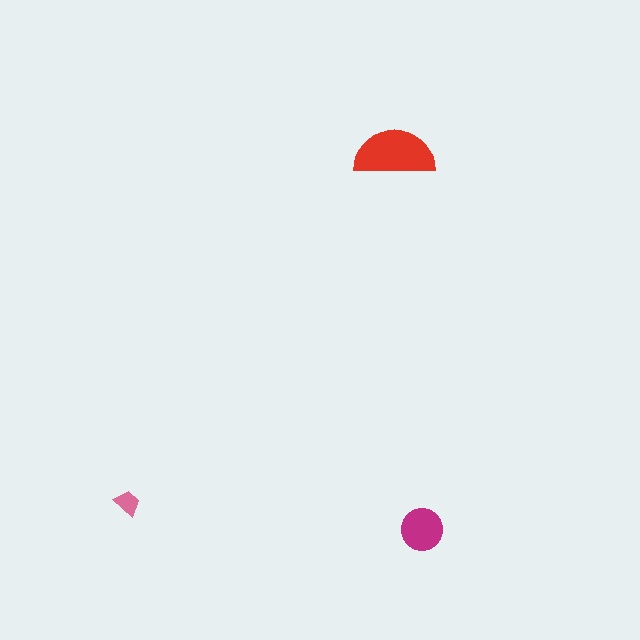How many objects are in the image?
There are 3 objects in the image.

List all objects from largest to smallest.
The red semicircle, the magenta circle, the pink trapezoid.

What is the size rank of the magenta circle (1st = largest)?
2nd.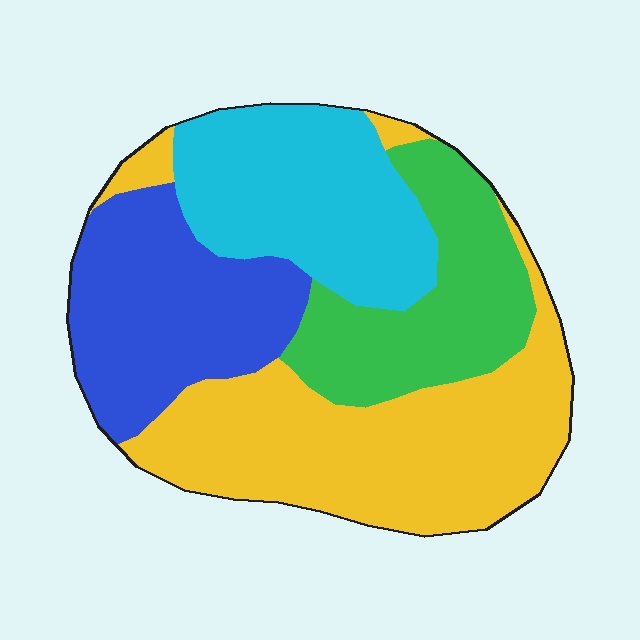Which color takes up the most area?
Yellow, at roughly 35%.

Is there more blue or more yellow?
Yellow.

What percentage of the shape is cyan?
Cyan covers about 25% of the shape.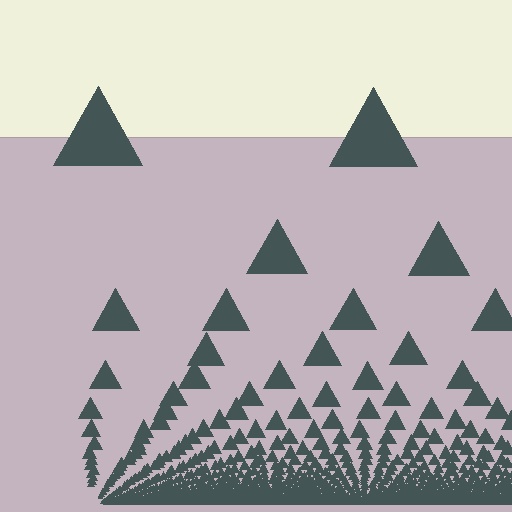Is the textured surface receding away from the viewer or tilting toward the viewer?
The surface appears to tilt toward the viewer. Texture elements get larger and sparser toward the top.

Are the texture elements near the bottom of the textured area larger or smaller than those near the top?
Smaller. The gradient is inverted — elements near the bottom are smaller and denser.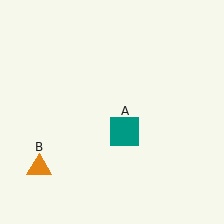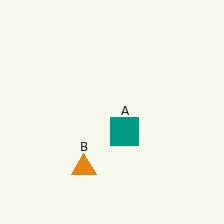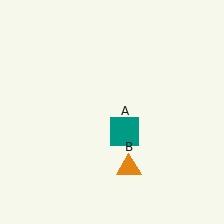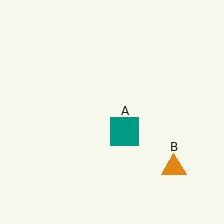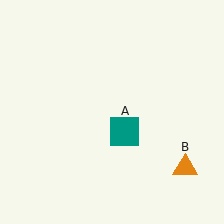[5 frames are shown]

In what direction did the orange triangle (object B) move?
The orange triangle (object B) moved right.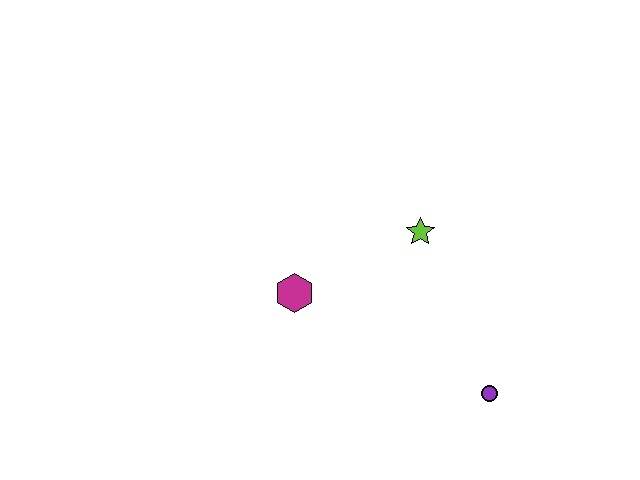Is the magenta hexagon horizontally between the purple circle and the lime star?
No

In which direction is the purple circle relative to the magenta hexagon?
The purple circle is to the right of the magenta hexagon.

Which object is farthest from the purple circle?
The magenta hexagon is farthest from the purple circle.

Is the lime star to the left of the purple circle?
Yes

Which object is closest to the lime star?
The magenta hexagon is closest to the lime star.